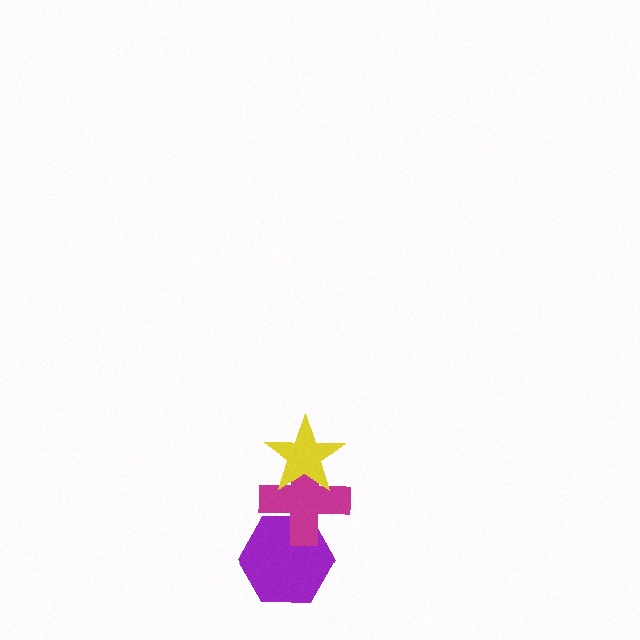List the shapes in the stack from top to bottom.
From top to bottom: the yellow star, the magenta cross, the purple hexagon.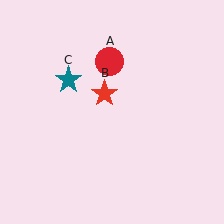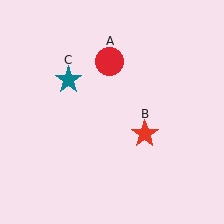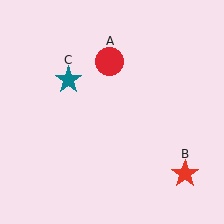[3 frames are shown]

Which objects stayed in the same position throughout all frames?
Red circle (object A) and teal star (object C) remained stationary.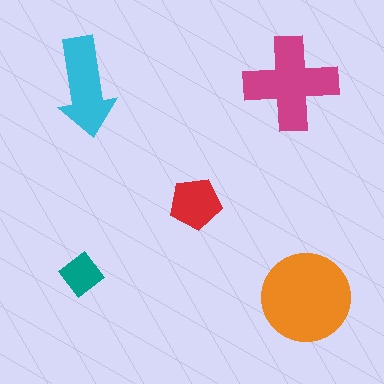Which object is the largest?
The orange circle.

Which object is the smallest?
The teal diamond.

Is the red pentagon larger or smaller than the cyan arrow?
Smaller.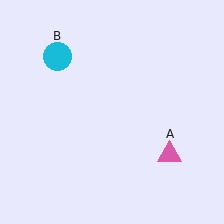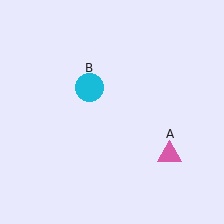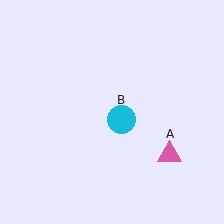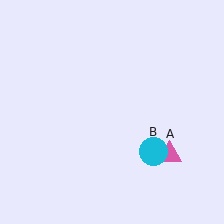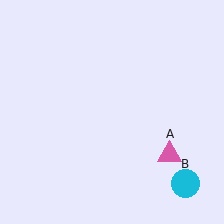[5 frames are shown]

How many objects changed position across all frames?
1 object changed position: cyan circle (object B).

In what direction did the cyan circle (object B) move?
The cyan circle (object B) moved down and to the right.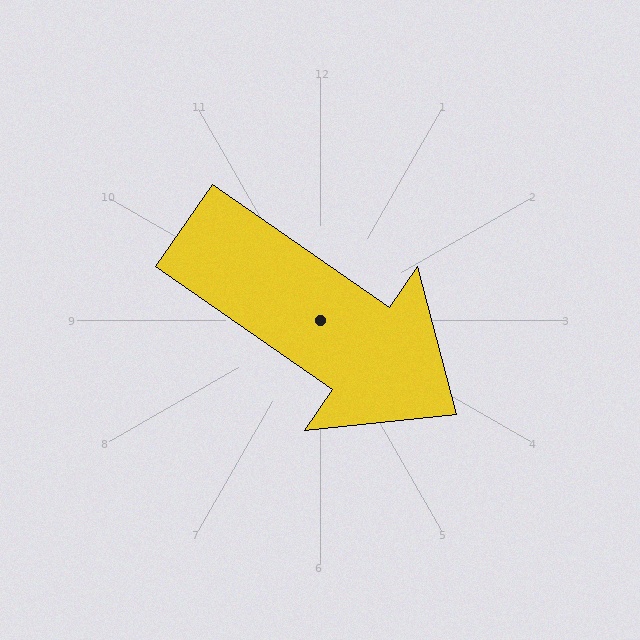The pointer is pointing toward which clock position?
Roughly 4 o'clock.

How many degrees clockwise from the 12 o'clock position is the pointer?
Approximately 125 degrees.